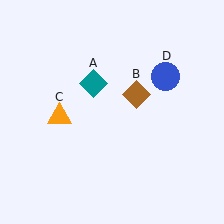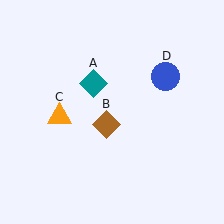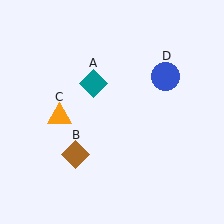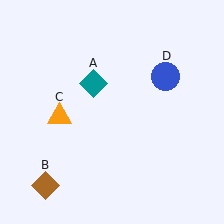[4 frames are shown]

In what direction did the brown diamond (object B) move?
The brown diamond (object B) moved down and to the left.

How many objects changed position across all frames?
1 object changed position: brown diamond (object B).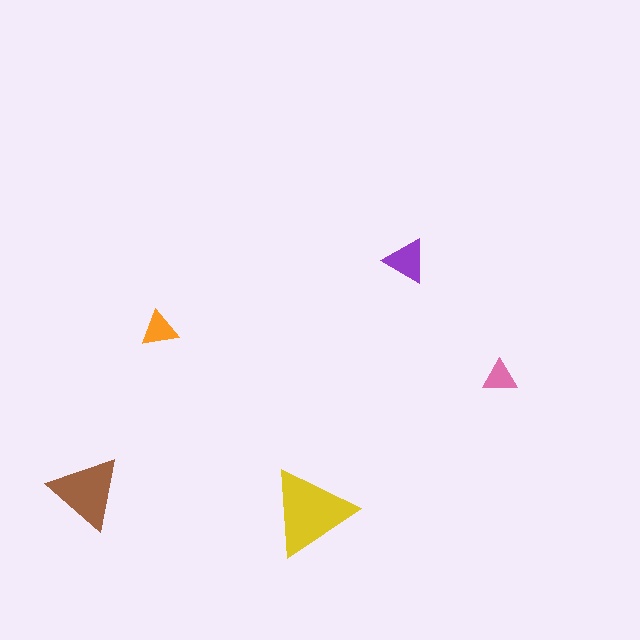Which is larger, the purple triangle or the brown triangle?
The brown one.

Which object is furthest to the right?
The pink triangle is rightmost.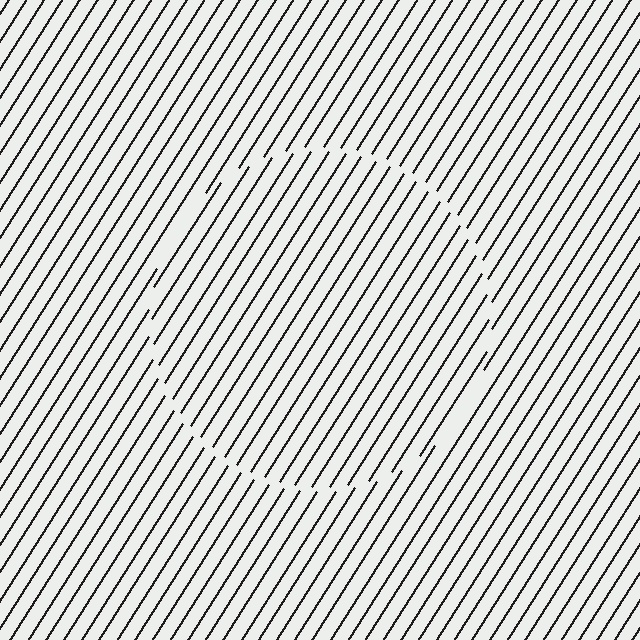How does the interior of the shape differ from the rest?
The interior of the shape contains the same grating, shifted by half a period — the contour is defined by the phase discontinuity where line-ends from the inner and outer gratings abut.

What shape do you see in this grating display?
An illusory circle. The interior of the shape contains the same grating, shifted by half a period — the contour is defined by the phase discontinuity where line-ends from the inner and outer gratings abut.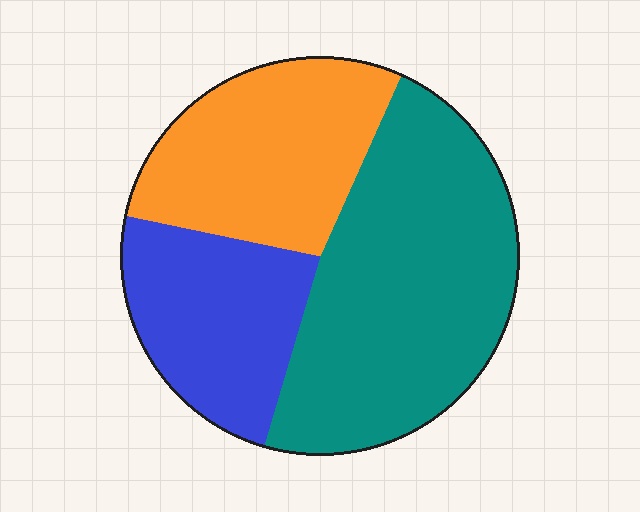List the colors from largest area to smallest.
From largest to smallest: teal, orange, blue.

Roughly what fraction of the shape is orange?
Orange covers about 30% of the shape.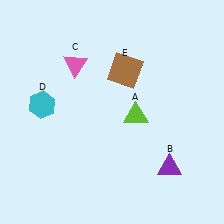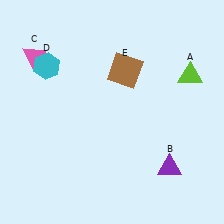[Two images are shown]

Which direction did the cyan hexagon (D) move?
The cyan hexagon (D) moved up.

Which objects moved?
The objects that moved are: the lime triangle (A), the pink triangle (C), the cyan hexagon (D).